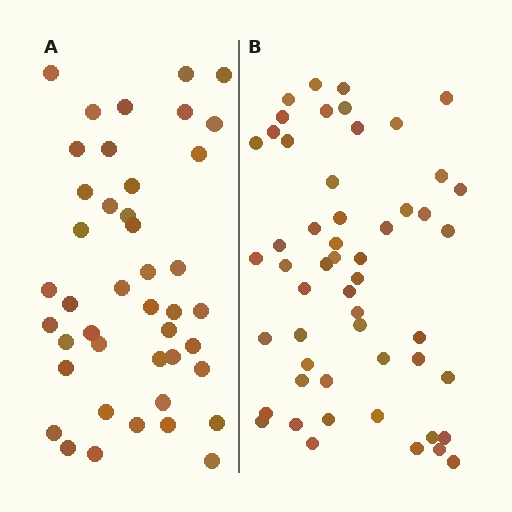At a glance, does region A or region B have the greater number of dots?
Region B (the right region) has more dots.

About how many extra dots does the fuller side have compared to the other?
Region B has roughly 10 or so more dots than region A.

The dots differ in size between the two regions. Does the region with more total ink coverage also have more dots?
No. Region A has more total ink coverage because its dots are larger, but region B actually contains more individual dots. Total area can be misleading — the number of items is what matters here.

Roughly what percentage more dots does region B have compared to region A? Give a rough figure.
About 25% more.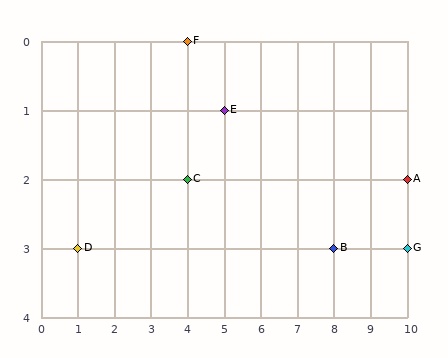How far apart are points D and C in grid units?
Points D and C are 3 columns and 1 row apart (about 3.2 grid units diagonally).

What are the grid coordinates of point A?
Point A is at grid coordinates (10, 2).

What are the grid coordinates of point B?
Point B is at grid coordinates (8, 3).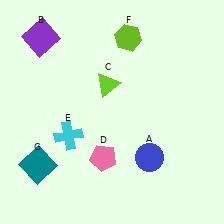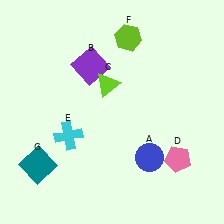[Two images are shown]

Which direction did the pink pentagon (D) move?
The pink pentagon (D) moved right.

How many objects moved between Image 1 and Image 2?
2 objects moved between the two images.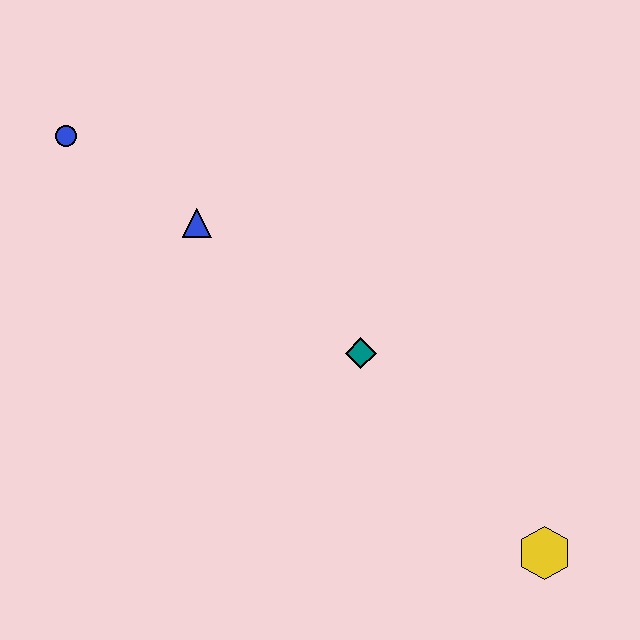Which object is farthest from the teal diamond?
The blue circle is farthest from the teal diamond.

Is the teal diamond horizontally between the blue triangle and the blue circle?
No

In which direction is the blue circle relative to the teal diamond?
The blue circle is to the left of the teal diamond.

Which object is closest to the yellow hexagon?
The teal diamond is closest to the yellow hexagon.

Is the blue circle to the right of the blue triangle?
No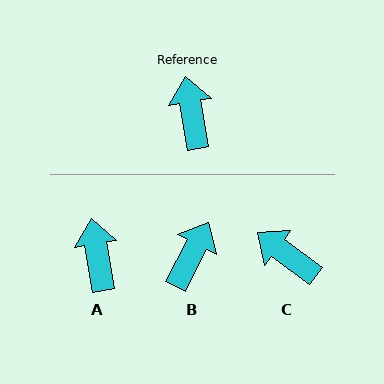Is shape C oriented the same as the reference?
No, it is off by about 43 degrees.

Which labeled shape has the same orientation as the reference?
A.